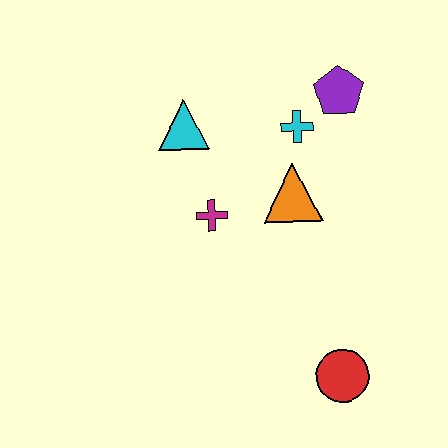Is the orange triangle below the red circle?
No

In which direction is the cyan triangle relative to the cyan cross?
The cyan triangle is to the left of the cyan cross.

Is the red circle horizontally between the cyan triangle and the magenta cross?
No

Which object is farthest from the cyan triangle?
The red circle is farthest from the cyan triangle.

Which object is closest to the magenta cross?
The orange triangle is closest to the magenta cross.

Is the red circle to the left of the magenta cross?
No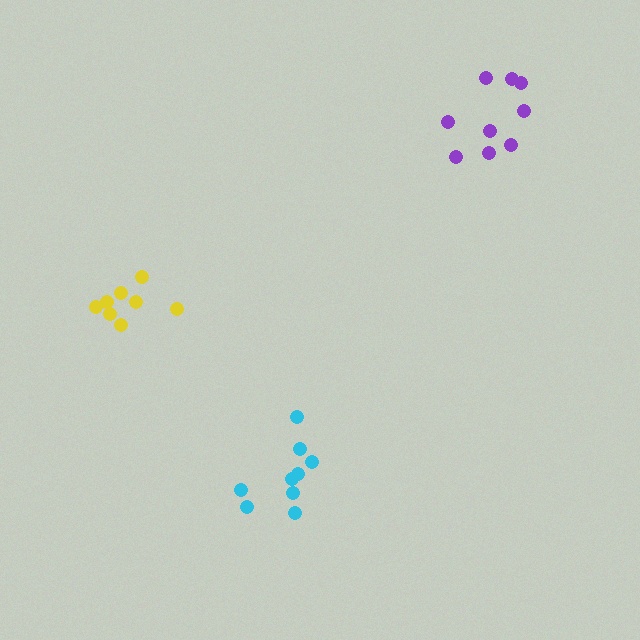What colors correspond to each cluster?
The clusters are colored: cyan, purple, yellow.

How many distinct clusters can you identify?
There are 3 distinct clusters.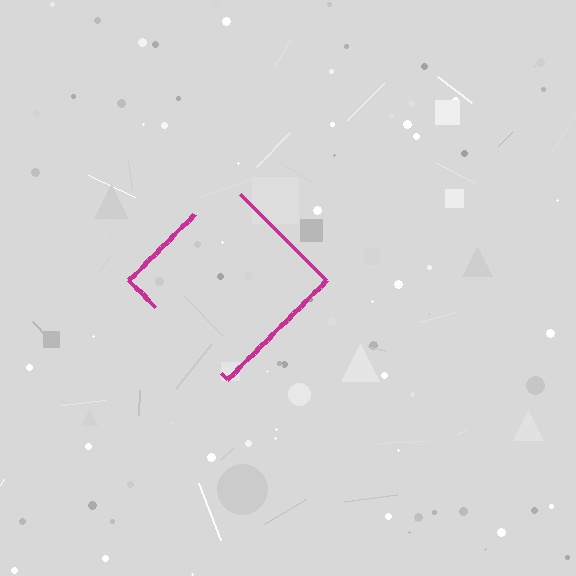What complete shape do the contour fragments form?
The contour fragments form a diamond.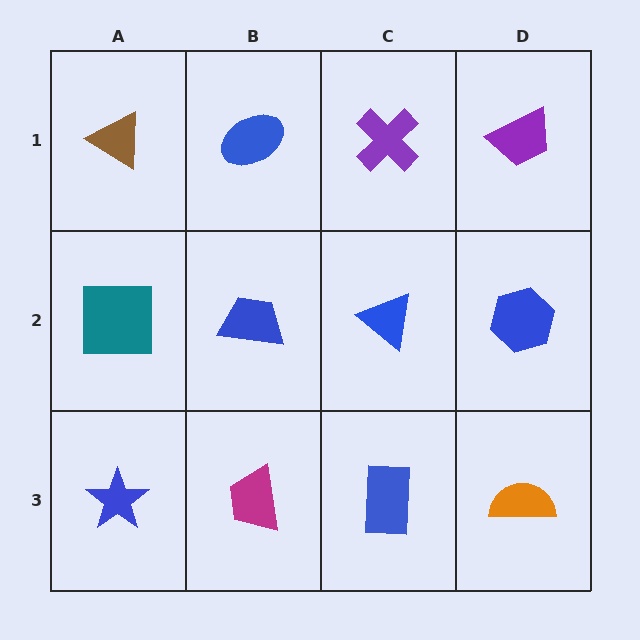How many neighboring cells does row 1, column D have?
2.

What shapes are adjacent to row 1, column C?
A blue triangle (row 2, column C), a blue ellipse (row 1, column B), a purple trapezoid (row 1, column D).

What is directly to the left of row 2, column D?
A blue triangle.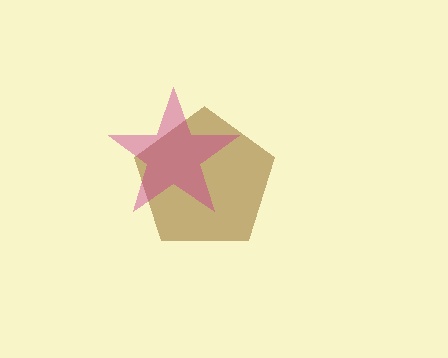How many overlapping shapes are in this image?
There are 2 overlapping shapes in the image.